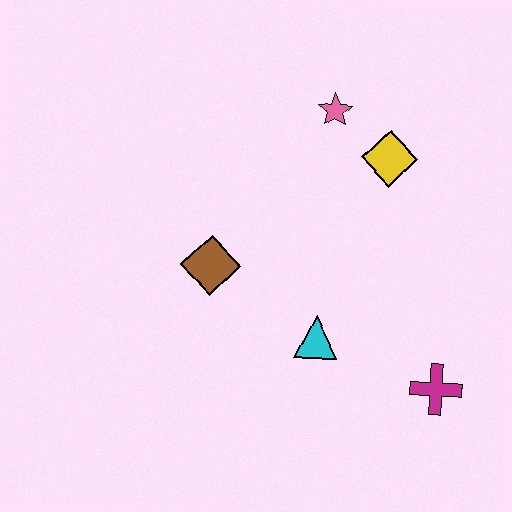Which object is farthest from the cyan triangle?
The pink star is farthest from the cyan triangle.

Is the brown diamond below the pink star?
Yes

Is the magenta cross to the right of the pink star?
Yes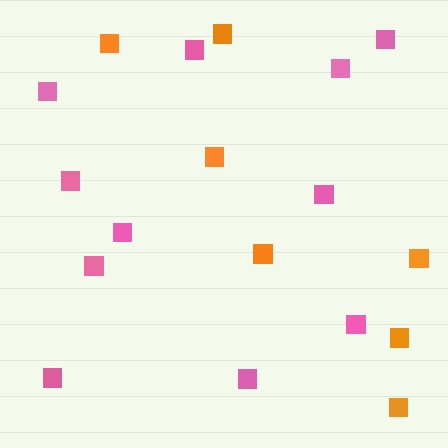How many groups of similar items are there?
There are 2 groups: one group of orange squares (7) and one group of pink squares (11).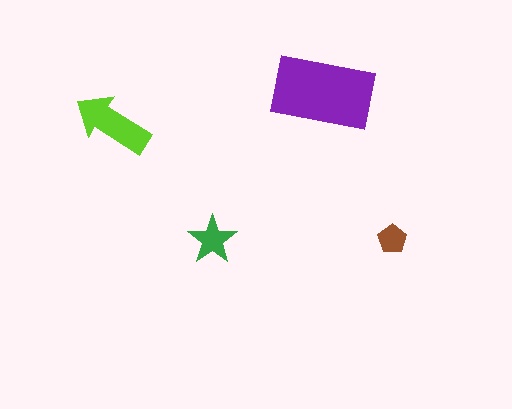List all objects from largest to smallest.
The purple rectangle, the lime arrow, the green star, the brown pentagon.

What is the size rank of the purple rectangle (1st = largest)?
1st.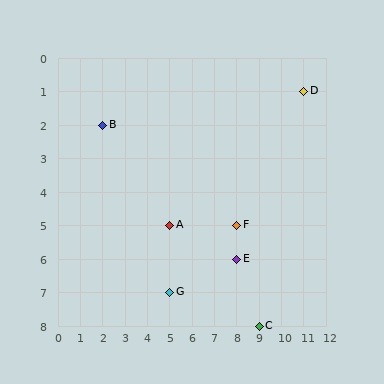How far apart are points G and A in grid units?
Points G and A are 2 rows apart.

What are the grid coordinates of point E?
Point E is at grid coordinates (8, 6).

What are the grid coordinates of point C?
Point C is at grid coordinates (9, 8).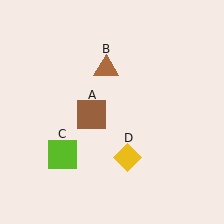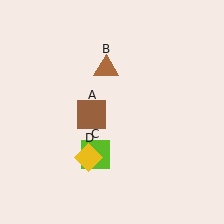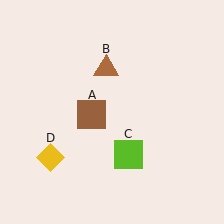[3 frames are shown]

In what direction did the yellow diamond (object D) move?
The yellow diamond (object D) moved left.